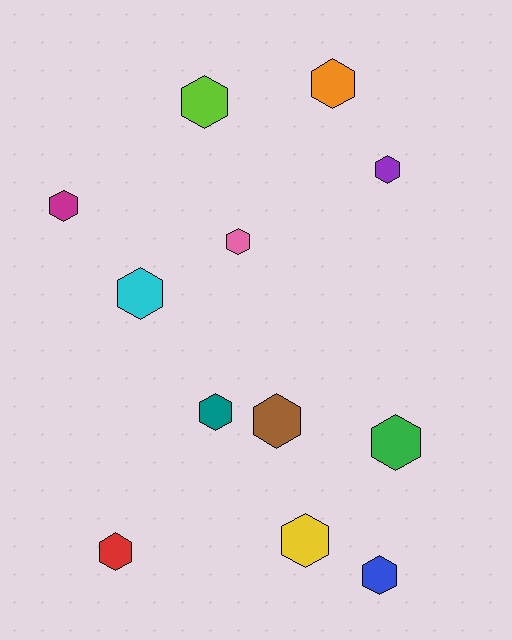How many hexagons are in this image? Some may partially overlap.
There are 12 hexagons.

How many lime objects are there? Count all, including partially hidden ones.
There is 1 lime object.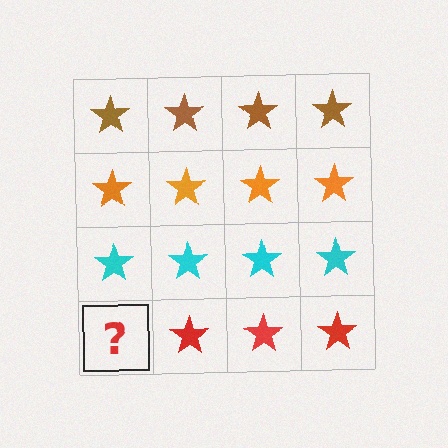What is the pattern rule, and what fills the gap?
The rule is that each row has a consistent color. The gap should be filled with a red star.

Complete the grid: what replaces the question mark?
The question mark should be replaced with a red star.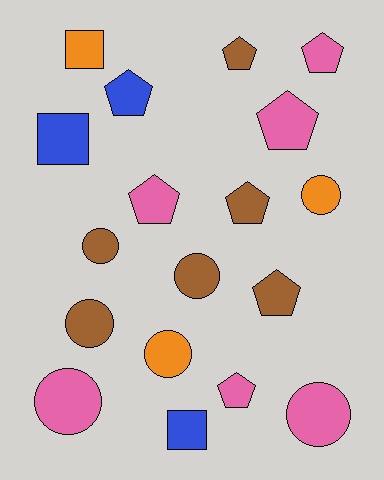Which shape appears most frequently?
Pentagon, with 8 objects.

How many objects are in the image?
There are 18 objects.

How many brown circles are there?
There are 3 brown circles.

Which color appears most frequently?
Brown, with 6 objects.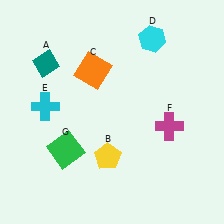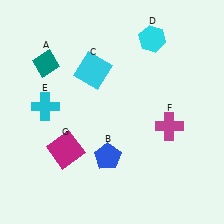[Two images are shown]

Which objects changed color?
B changed from yellow to blue. C changed from orange to cyan. G changed from green to magenta.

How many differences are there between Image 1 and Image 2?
There are 3 differences between the two images.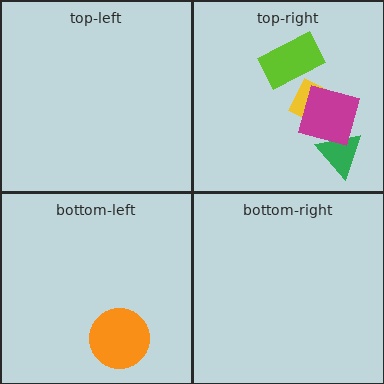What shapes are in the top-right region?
The yellow diamond, the green triangle, the lime rectangle, the magenta square.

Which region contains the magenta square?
The top-right region.